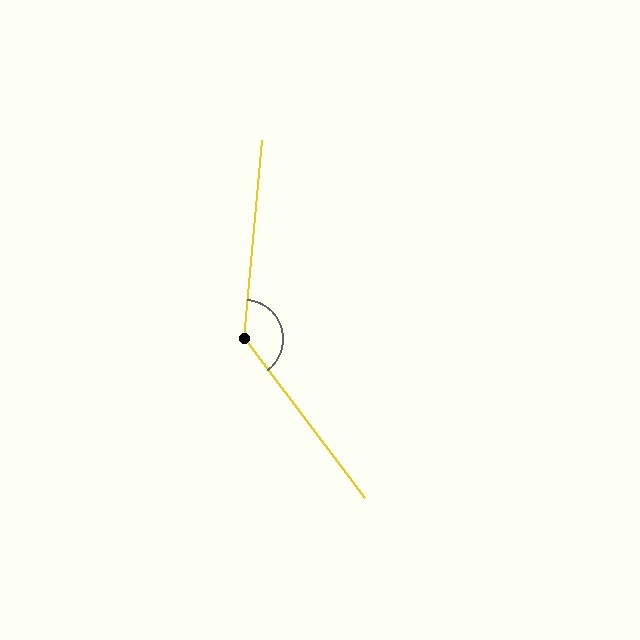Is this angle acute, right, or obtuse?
It is obtuse.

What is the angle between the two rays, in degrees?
Approximately 138 degrees.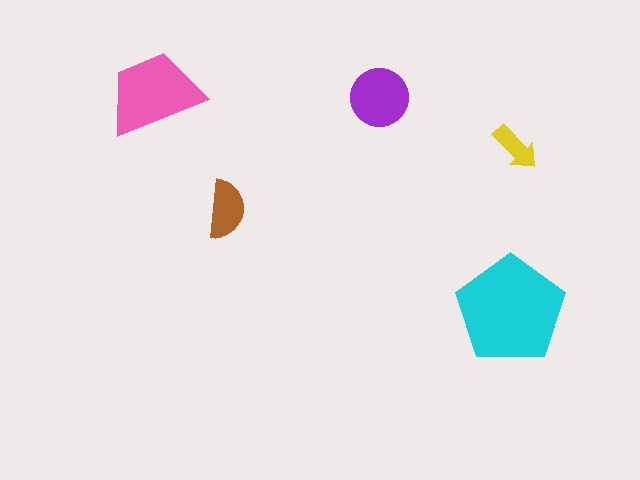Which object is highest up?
The pink trapezoid is topmost.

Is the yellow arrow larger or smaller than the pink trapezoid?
Smaller.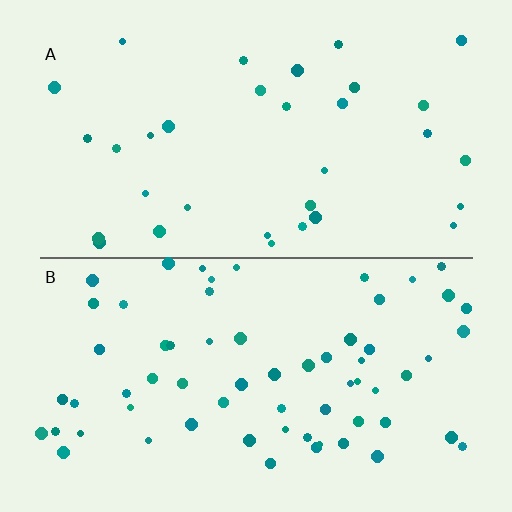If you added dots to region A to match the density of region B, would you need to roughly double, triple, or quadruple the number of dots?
Approximately double.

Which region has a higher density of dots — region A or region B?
B (the bottom).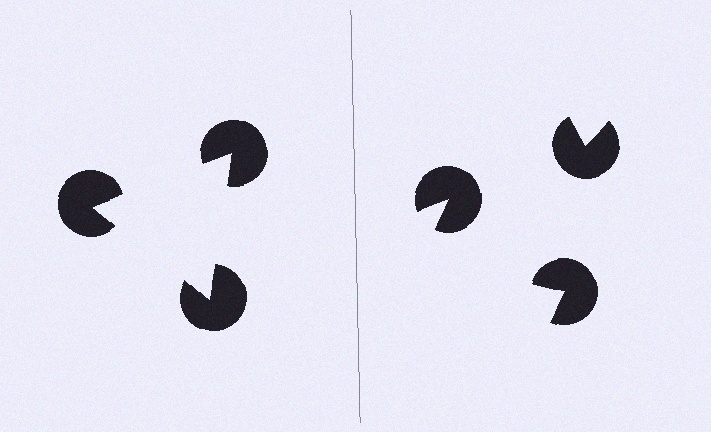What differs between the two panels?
The pac-man discs are positioned identically on both sides; only the wedge orientations differ. On the left they align to a triangle; on the right they are misaligned.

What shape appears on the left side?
An illusory triangle.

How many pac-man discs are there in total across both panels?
6 — 3 on each side.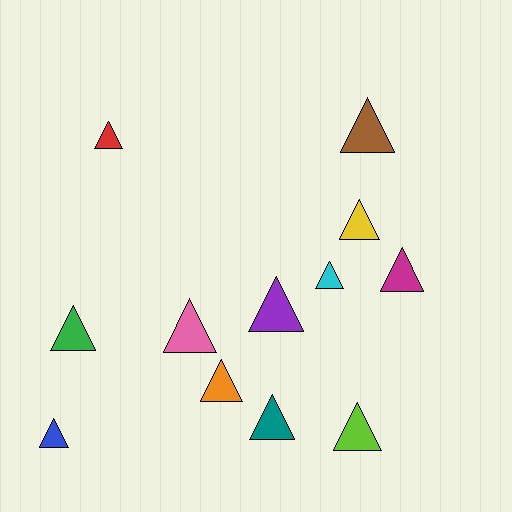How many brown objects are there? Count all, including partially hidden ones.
There is 1 brown object.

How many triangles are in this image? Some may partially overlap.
There are 12 triangles.